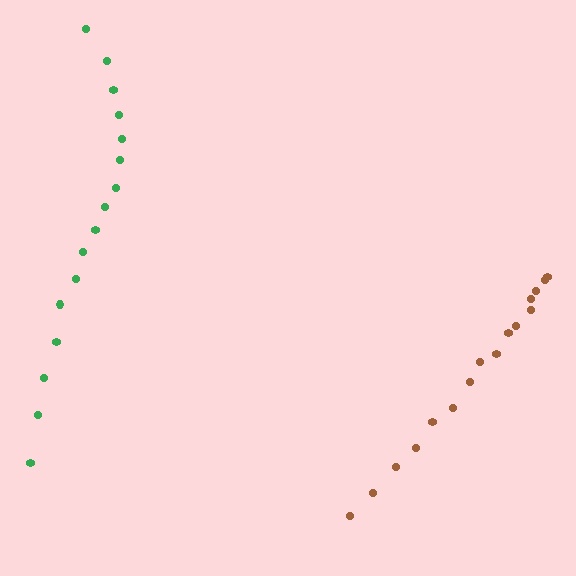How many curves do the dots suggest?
There are 2 distinct paths.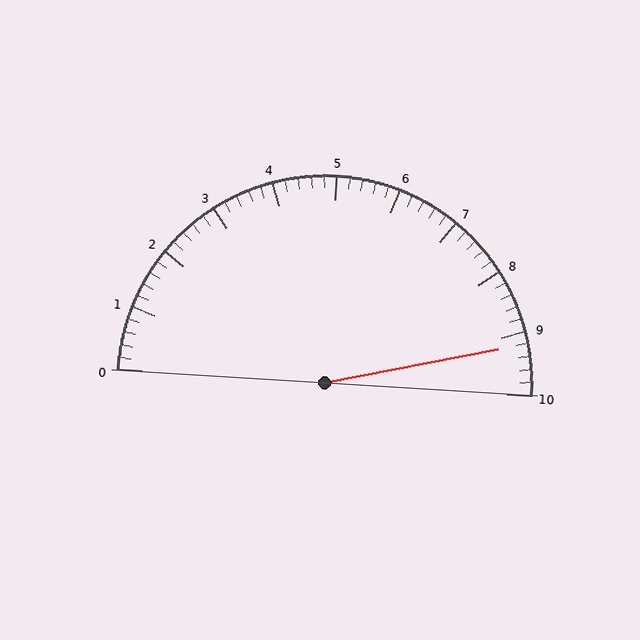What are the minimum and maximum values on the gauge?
The gauge ranges from 0 to 10.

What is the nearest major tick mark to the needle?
The nearest major tick mark is 9.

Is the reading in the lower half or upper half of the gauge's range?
The reading is in the upper half of the range (0 to 10).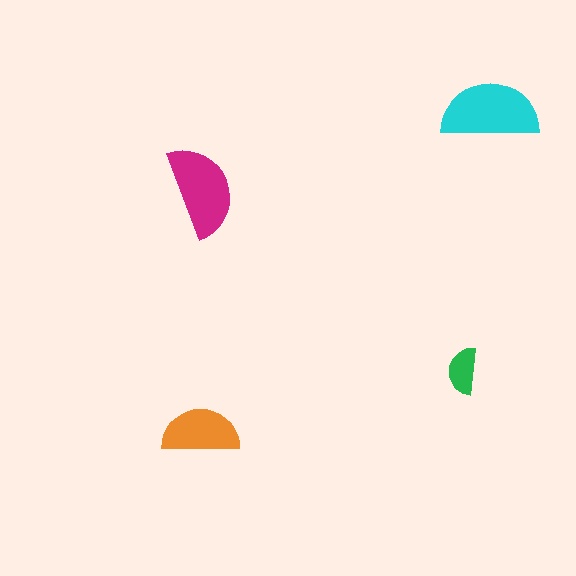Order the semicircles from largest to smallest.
the cyan one, the magenta one, the orange one, the green one.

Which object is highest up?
The cyan semicircle is topmost.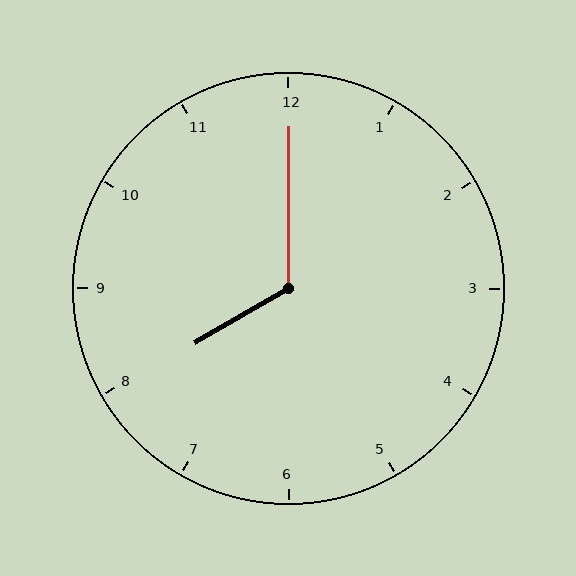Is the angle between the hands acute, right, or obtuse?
It is obtuse.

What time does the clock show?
8:00.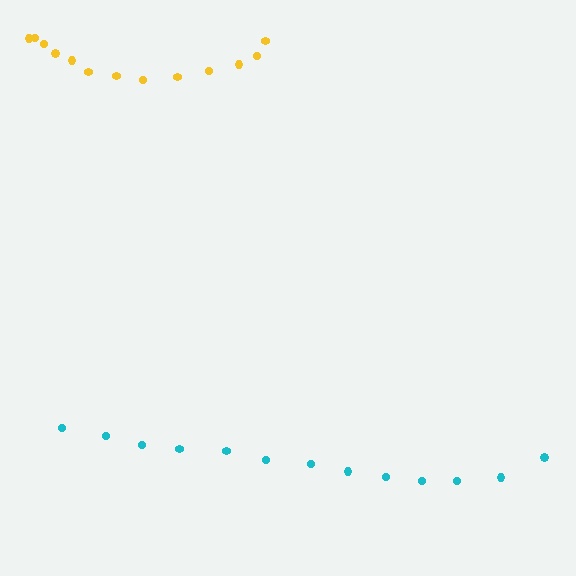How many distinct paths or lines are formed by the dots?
There are 2 distinct paths.